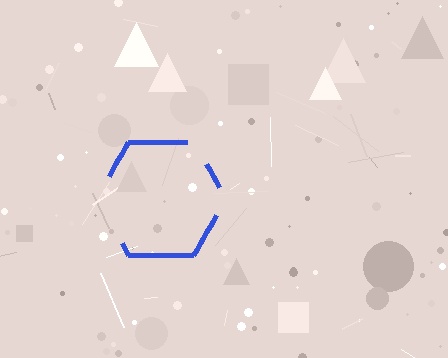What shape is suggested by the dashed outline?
The dashed outline suggests a hexagon.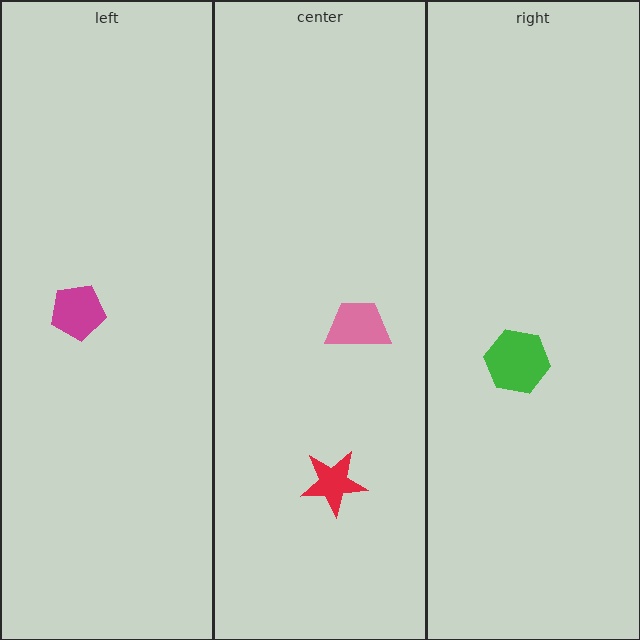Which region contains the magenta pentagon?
The left region.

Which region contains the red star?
The center region.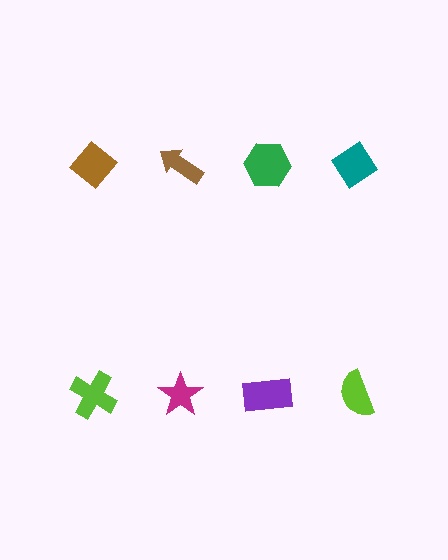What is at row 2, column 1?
A lime cross.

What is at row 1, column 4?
A teal diamond.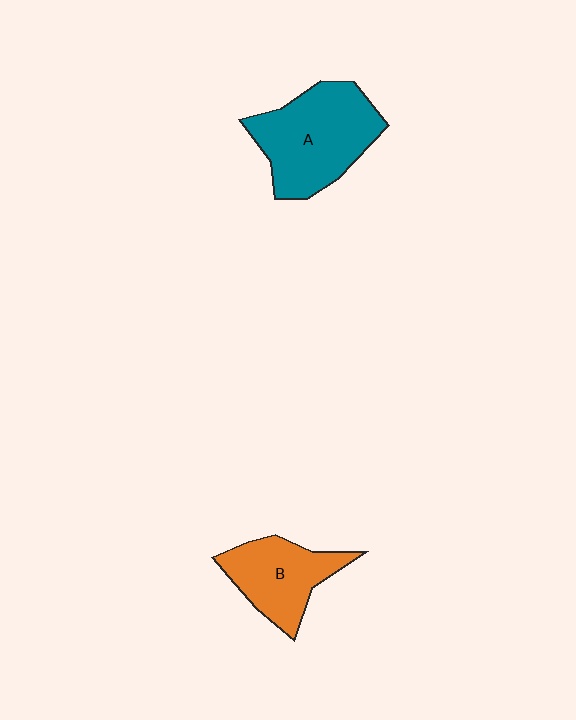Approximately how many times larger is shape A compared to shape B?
Approximately 1.5 times.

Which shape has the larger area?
Shape A (teal).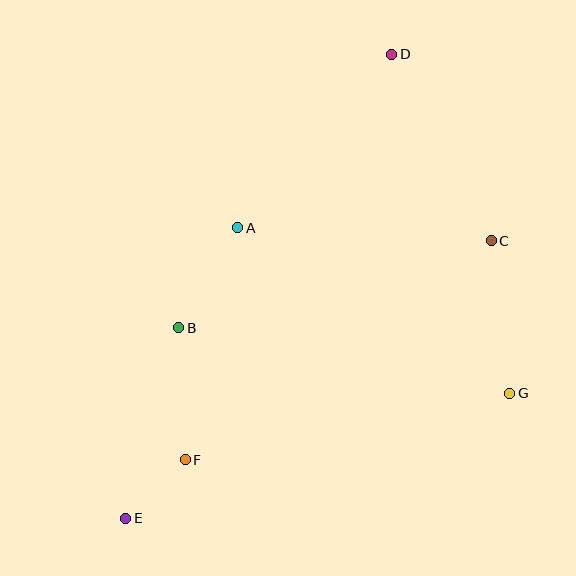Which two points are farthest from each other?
Points D and E are farthest from each other.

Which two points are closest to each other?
Points E and F are closest to each other.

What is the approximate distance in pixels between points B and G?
The distance between B and G is approximately 337 pixels.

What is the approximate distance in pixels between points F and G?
The distance between F and G is approximately 331 pixels.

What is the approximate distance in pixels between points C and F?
The distance between C and F is approximately 376 pixels.